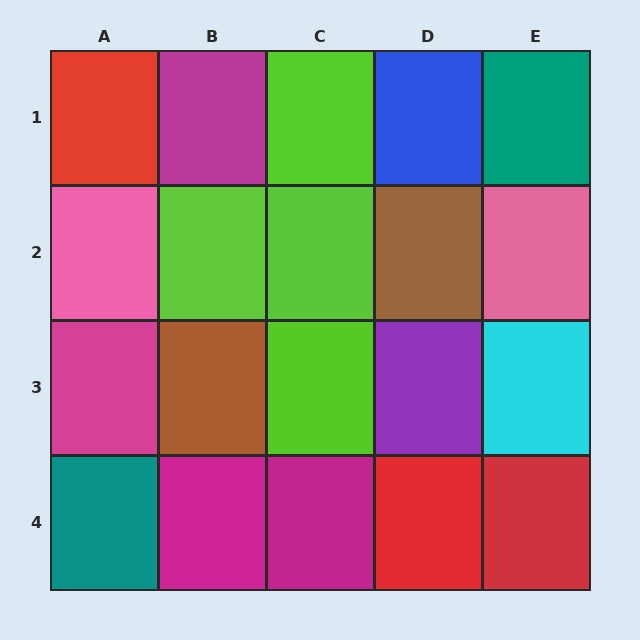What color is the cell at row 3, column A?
Magenta.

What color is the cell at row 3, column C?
Lime.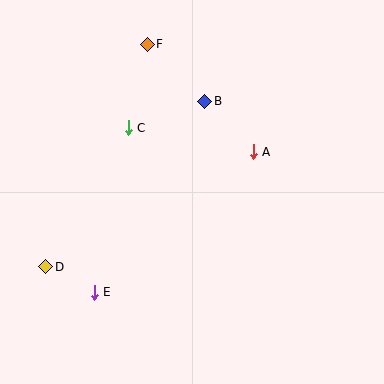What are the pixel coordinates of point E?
Point E is at (94, 292).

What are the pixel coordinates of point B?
Point B is at (205, 101).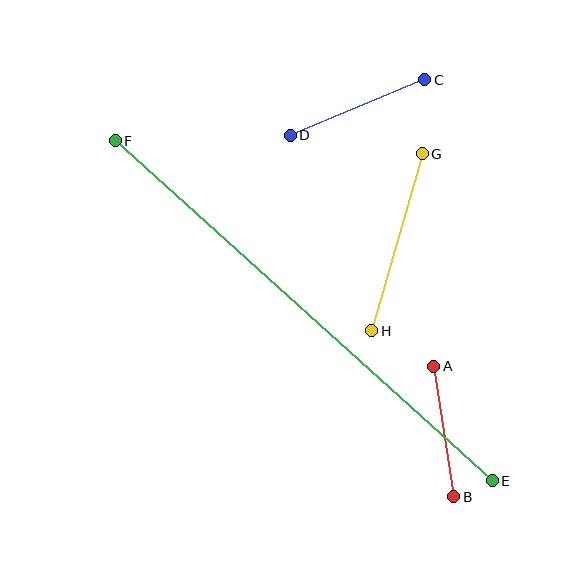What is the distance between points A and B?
The distance is approximately 132 pixels.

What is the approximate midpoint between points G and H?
The midpoint is at approximately (397, 242) pixels.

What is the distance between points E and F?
The distance is approximately 508 pixels.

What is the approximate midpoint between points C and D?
The midpoint is at approximately (357, 107) pixels.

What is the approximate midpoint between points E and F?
The midpoint is at approximately (304, 311) pixels.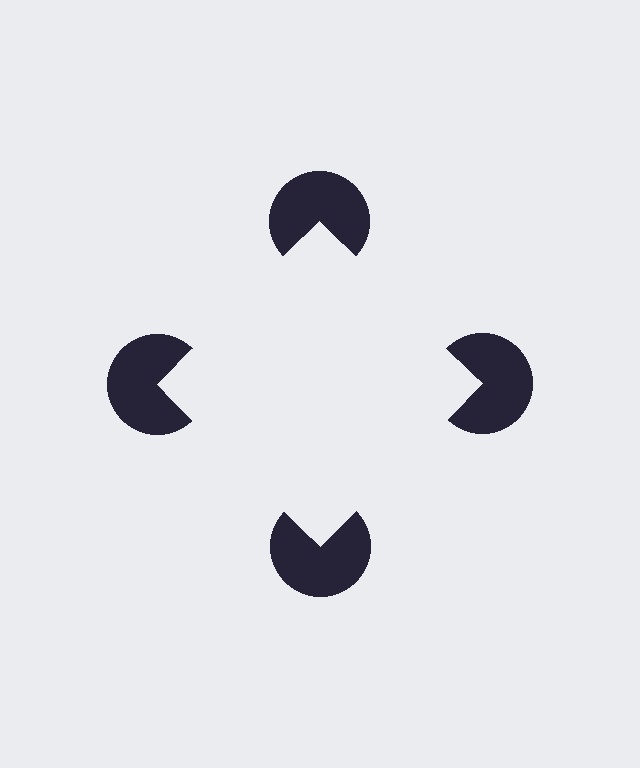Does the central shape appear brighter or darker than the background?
It typically appears slightly brighter than the background, even though no actual brightness change is drawn.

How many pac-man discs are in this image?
There are 4 — one at each vertex of the illusory square.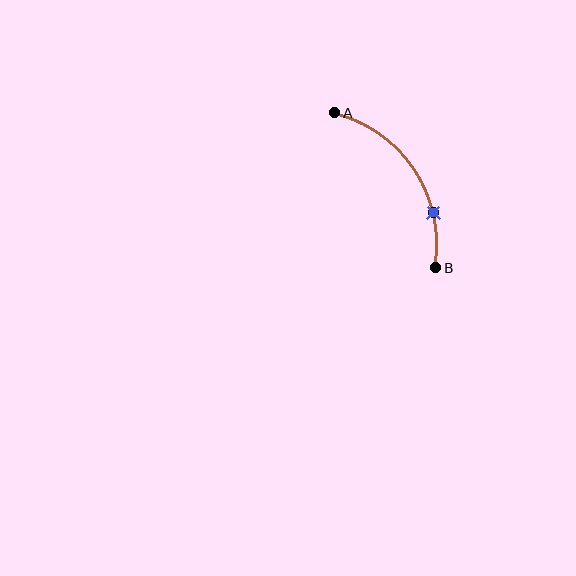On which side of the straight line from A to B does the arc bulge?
The arc bulges to the right of the straight line connecting A and B.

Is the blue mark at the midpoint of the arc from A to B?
No. The blue mark lies on the arc but is closer to endpoint B. The arc midpoint would be at the point on the curve equidistant along the arc from both A and B.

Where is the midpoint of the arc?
The arc midpoint is the point on the curve farthest from the straight line joining A and B. It sits to the right of that line.